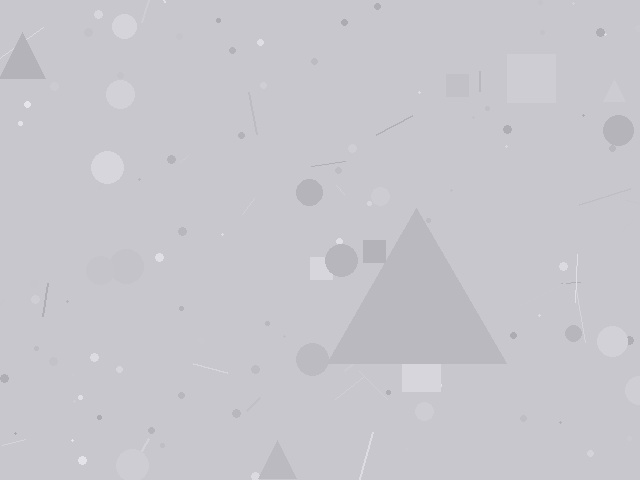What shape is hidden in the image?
A triangle is hidden in the image.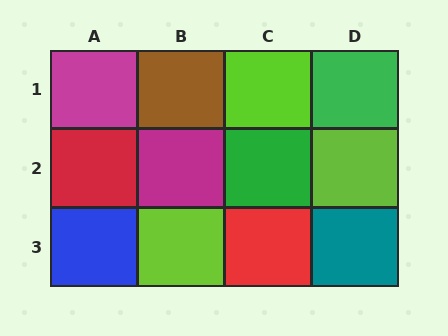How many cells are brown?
1 cell is brown.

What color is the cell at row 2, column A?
Red.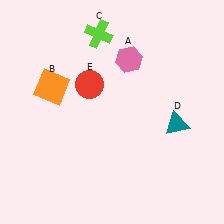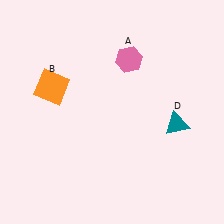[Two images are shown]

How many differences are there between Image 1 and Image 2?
There are 2 differences between the two images.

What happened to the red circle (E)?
The red circle (E) was removed in Image 2. It was in the top-left area of Image 1.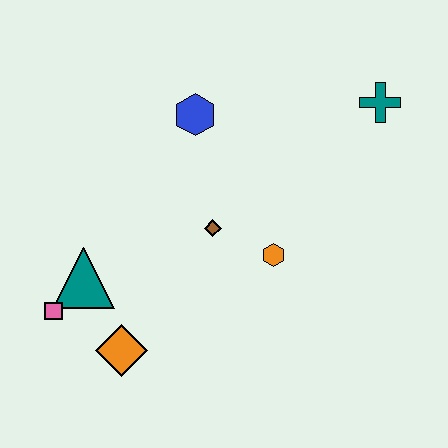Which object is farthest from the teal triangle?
The teal cross is farthest from the teal triangle.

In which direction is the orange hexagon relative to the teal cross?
The orange hexagon is below the teal cross.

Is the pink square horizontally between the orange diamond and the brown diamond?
No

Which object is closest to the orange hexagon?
The brown diamond is closest to the orange hexagon.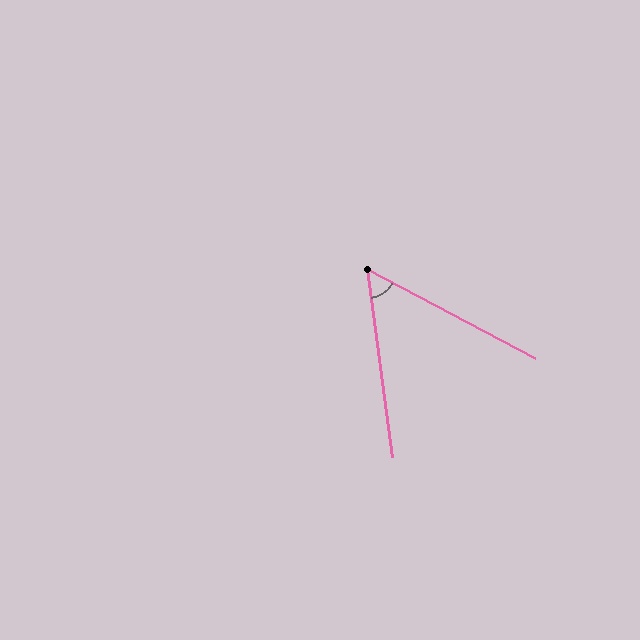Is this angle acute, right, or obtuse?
It is acute.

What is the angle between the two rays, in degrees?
Approximately 54 degrees.